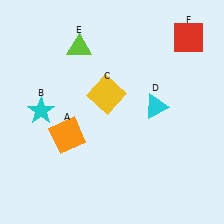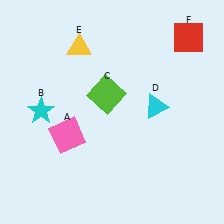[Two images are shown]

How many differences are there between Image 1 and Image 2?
There are 3 differences between the two images.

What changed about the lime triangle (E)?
In Image 1, E is lime. In Image 2, it changed to yellow.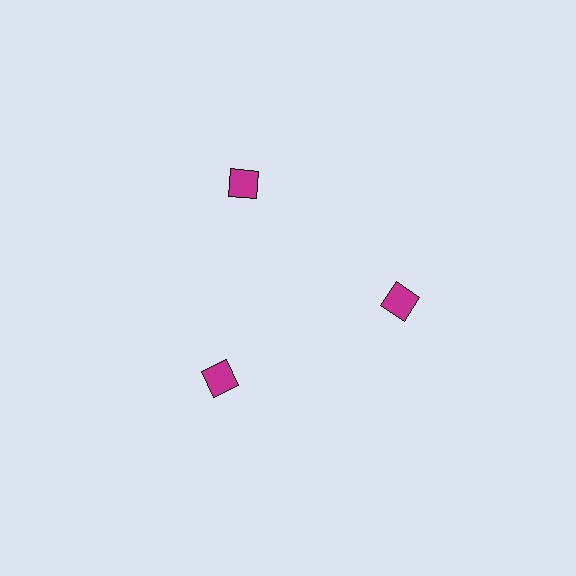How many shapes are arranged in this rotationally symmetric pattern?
There are 3 shapes, arranged in 3 groups of 1.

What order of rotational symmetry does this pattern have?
This pattern has 3-fold rotational symmetry.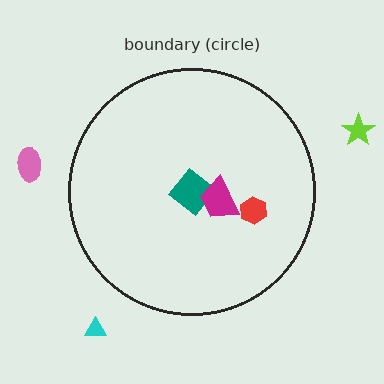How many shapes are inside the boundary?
4 inside, 3 outside.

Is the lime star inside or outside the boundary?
Outside.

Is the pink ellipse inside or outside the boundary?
Outside.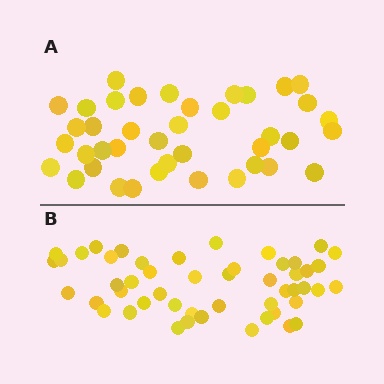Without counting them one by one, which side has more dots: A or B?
Region B (the bottom region) has more dots.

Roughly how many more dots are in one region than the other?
Region B has roughly 10 or so more dots than region A.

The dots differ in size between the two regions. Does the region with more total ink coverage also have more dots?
No. Region A has more total ink coverage because its dots are larger, but region B actually contains more individual dots. Total area can be misleading — the number of items is what matters here.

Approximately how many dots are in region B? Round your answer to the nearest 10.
About 50 dots.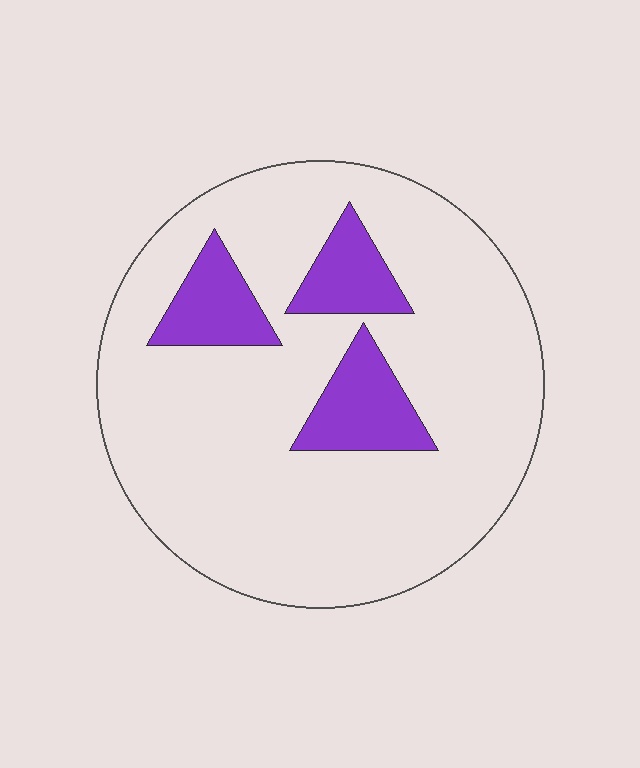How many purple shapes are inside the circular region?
3.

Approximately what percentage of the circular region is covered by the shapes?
Approximately 15%.